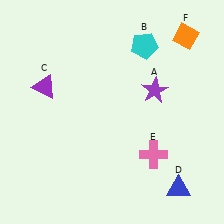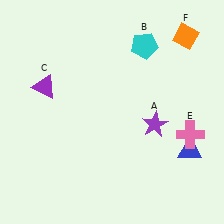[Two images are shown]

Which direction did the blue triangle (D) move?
The blue triangle (D) moved up.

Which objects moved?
The objects that moved are: the purple star (A), the blue triangle (D), the pink cross (E).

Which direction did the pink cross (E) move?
The pink cross (E) moved right.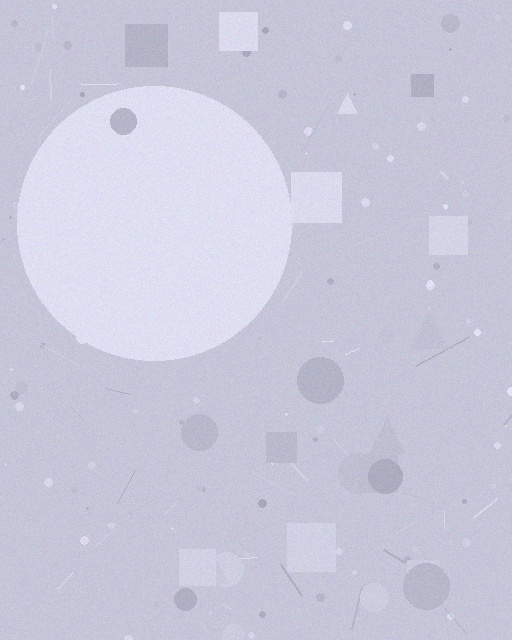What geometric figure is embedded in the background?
A circle is embedded in the background.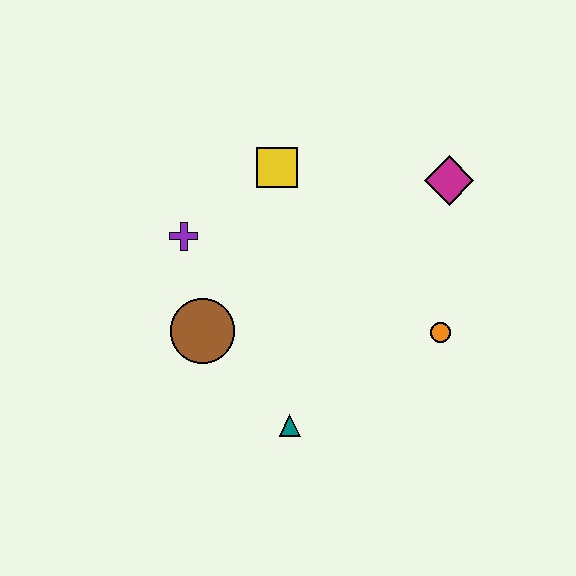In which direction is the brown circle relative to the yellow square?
The brown circle is below the yellow square.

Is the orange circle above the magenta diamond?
No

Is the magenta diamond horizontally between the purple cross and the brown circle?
No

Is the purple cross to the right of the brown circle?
No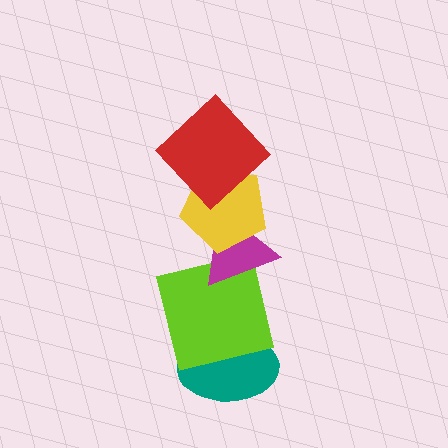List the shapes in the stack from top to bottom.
From top to bottom: the red diamond, the yellow pentagon, the magenta triangle, the lime square, the teal ellipse.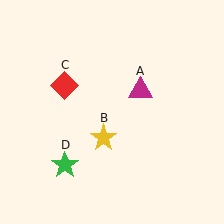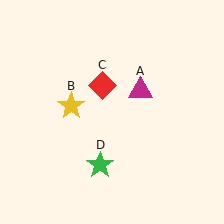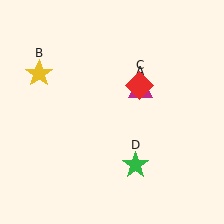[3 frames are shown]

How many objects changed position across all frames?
3 objects changed position: yellow star (object B), red diamond (object C), green star (object D).